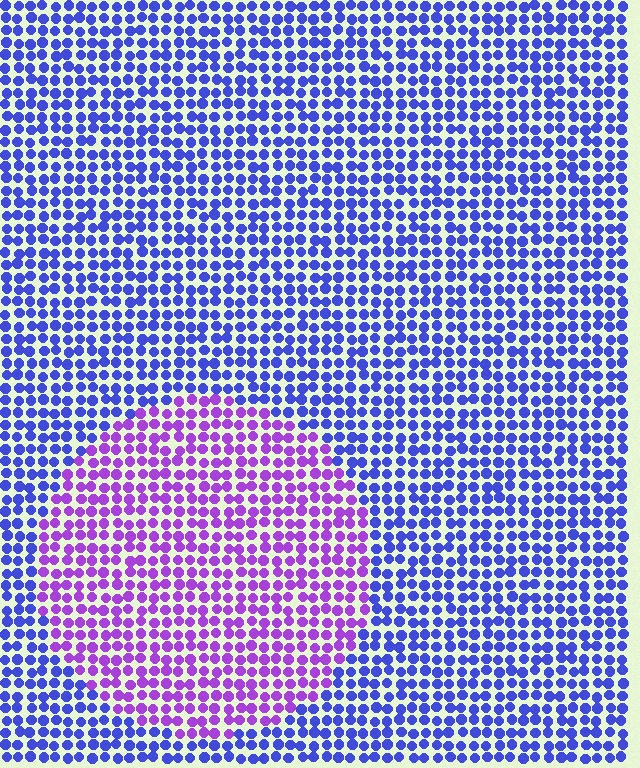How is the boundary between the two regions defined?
The boundary is defined purely by a slight shift in hue (about 44 degrees). Spacing, size, and orientation are identical on both sides.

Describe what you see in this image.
The image is filled with small blue elements in a uniform arrangement. A circle-shaped region is visible where the elements are tinted to a slightly different hue, forming a subtle color boundary.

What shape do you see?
I see a circle.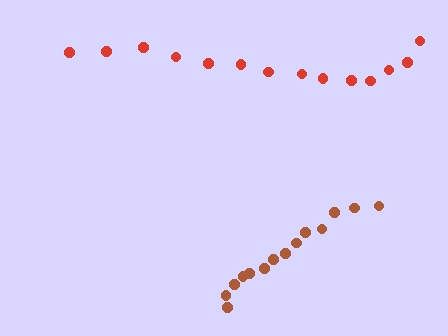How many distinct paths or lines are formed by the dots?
There are 2 distinct paths.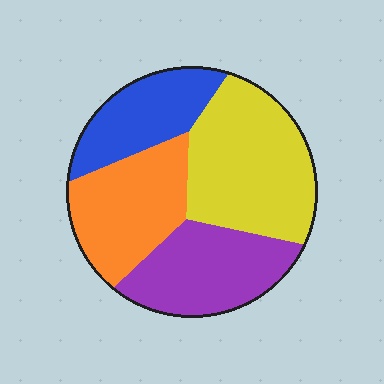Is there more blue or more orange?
Orange.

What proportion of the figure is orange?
Orange covers 24% of the figure.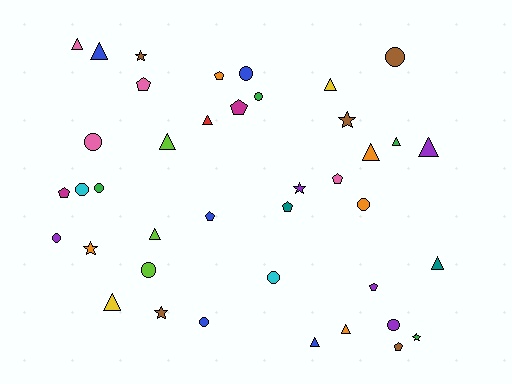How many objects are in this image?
There are 40 objects.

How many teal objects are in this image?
There are 2 teal objects.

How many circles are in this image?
There are 12 circles.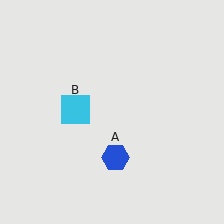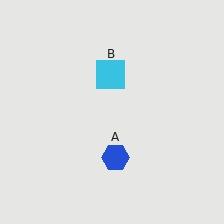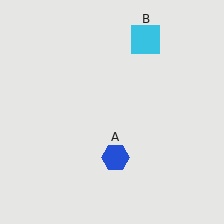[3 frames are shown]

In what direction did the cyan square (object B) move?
The cyan square (object B) moved up and to the right.